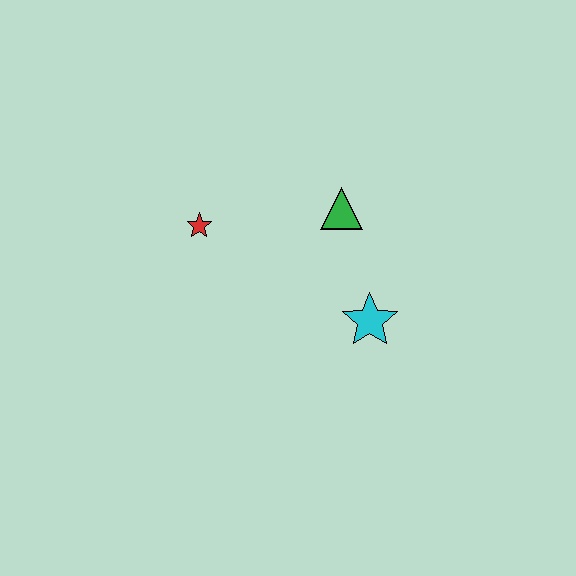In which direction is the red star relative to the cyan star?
The red star is to the left of the cyan star.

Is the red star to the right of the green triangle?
No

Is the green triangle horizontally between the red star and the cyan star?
Yes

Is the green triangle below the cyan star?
No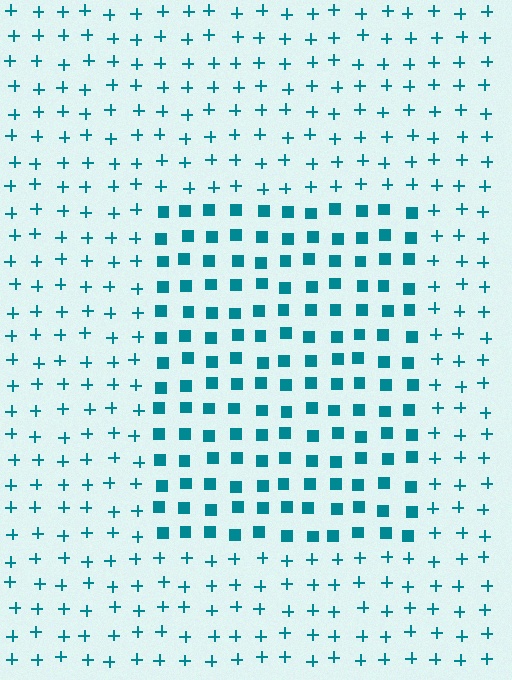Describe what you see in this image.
The image is filled with small teal elements arranged in a uniform grid. A rectangle-shaped region contains squares, while the surrounding area contains plus signs. The boundary is defined purely by the change in element shape.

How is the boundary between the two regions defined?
The boundary is defined by a change in element shape: squares inside vs. plus signs outside. All elements share the same color and spacing.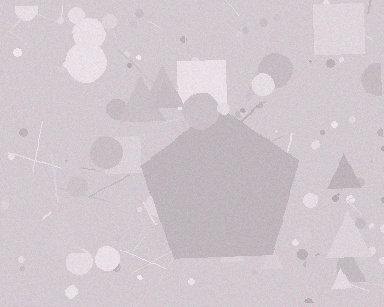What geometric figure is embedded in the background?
A pentagon is embedded in the background.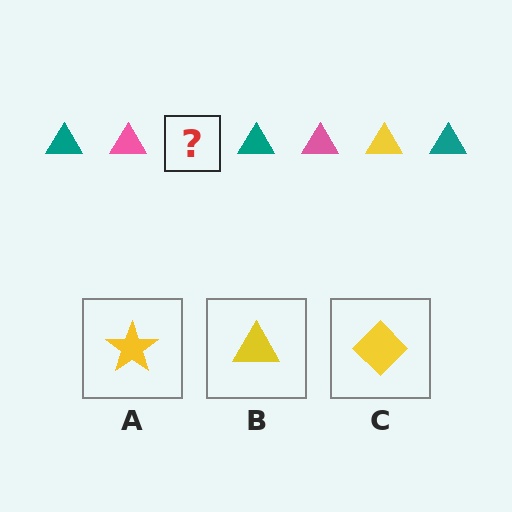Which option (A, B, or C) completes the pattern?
B.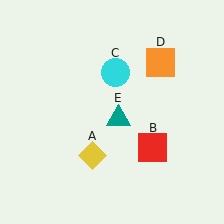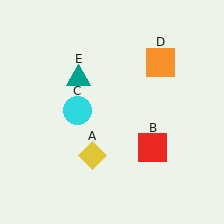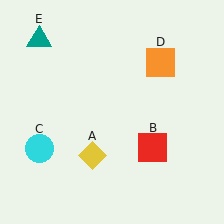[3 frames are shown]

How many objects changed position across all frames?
2 objects changed position: cyan circle (object C), teal triangle (object E).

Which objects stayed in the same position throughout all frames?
Yellow diamond (object A) and red square (object B) and orange square (object D) remained stationary.